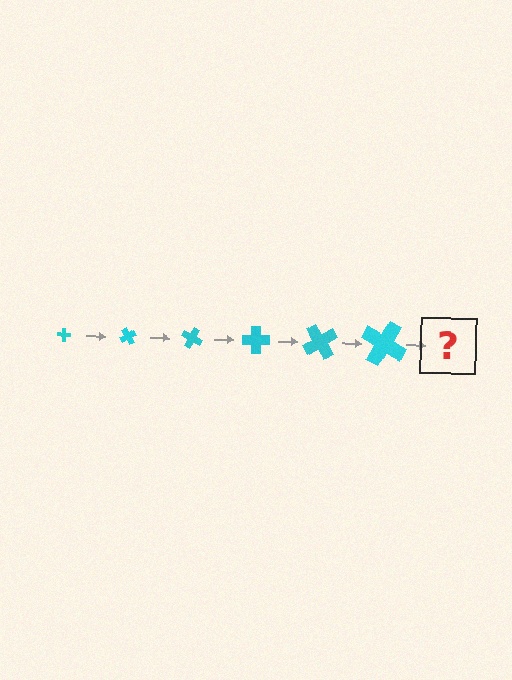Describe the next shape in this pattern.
It should be a cross, larger than the previous one and rotated 360 degrees from the start.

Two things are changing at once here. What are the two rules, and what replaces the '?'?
The two rules are that the cross grows larger each step and it rotates 60 degrees each step. The '?' should be a cross, larger than the previous one and rotated 360 degrees from the start.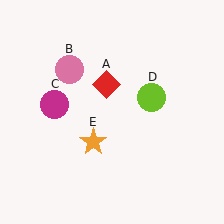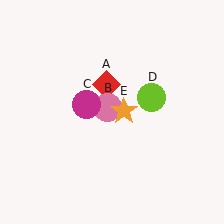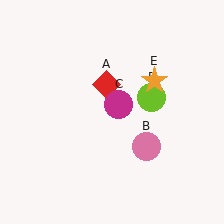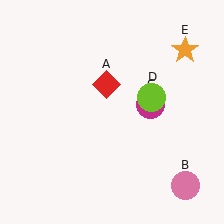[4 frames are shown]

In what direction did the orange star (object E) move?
The orange star (object E) moved up and to the right.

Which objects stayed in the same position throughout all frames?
Red diamond (object A) and lime circle (object D) remained stationary.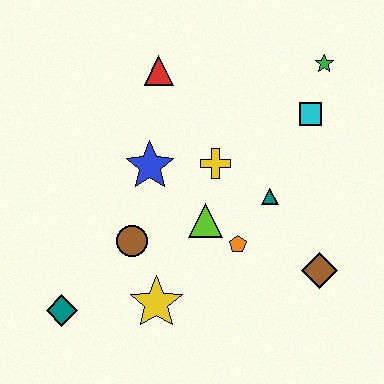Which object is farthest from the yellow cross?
The teal diamond is farthest from the yellow cross.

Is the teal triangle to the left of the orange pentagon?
No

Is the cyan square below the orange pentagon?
No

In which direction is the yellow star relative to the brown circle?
The yellow star is below the brown circle.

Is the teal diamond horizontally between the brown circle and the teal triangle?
No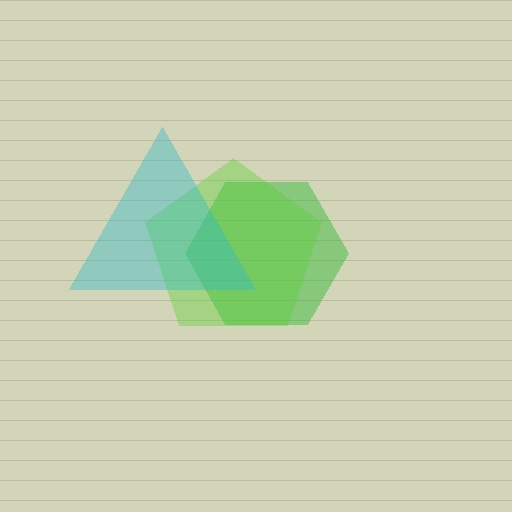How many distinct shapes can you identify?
There are 3 distinct shapes: a green hexagon, a lime pentagon, a cyan triangle.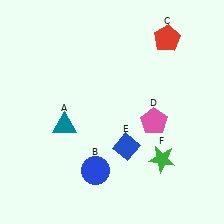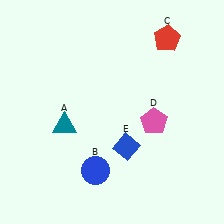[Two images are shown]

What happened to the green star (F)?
The green star (F) was removed in Image 2. It was in the bottom-right area of Image 1.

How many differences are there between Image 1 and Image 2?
There is 1 difference between the two images.